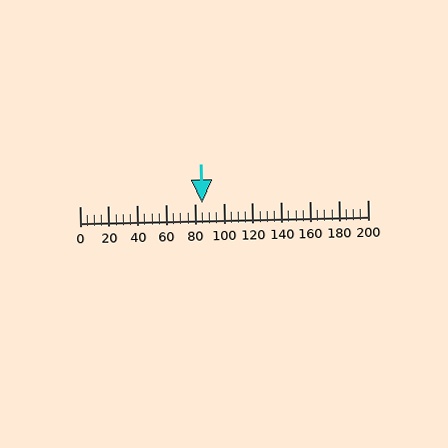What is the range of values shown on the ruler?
The ruler shows values from 0 to 200.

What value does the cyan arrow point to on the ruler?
The cyan arrow points to approximately 85.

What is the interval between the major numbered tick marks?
The major tick marks are spaced 20 units apart.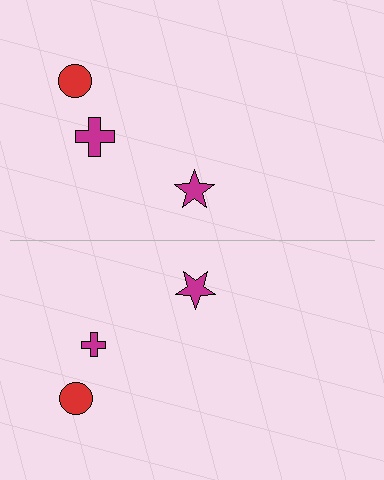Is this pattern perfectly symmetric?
No, the pattern is not perfectly symmetric. The magenta cross on the bottom side has a different size than its mirror counterpart.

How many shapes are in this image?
There are 6 shapes in this image.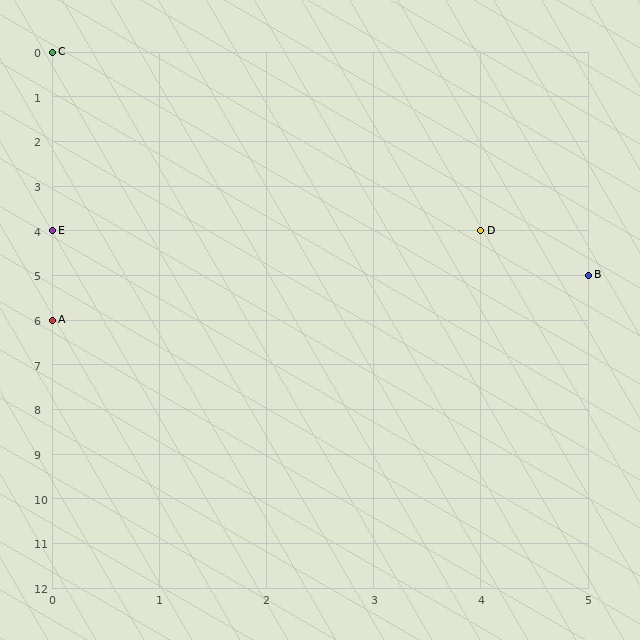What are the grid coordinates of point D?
Point D is at grid coordinates (4, 4).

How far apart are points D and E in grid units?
Points D and E are 4 columns apart.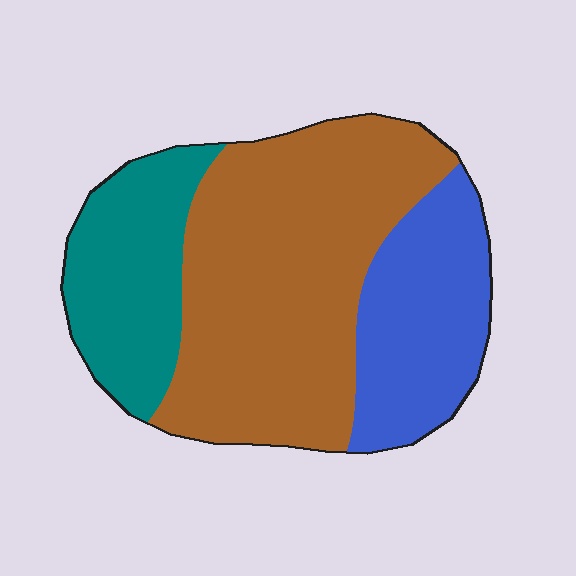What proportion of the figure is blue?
Blue takes up about one quarter (1/4) of the figure.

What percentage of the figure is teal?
Teal covers about 20% of the figure.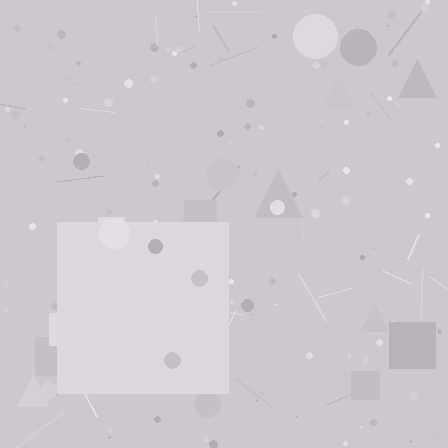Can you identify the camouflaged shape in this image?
The camouflaged shape is a square.